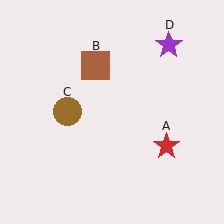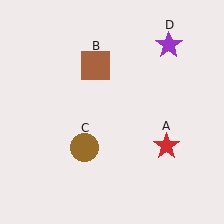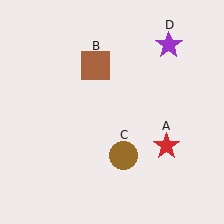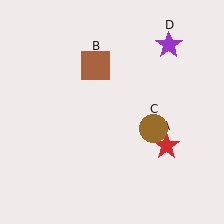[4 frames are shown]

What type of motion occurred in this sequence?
The brown circle (object C) rotated counterclockwise around the center of the scene.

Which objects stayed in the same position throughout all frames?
Red star (object A) and brown square (object B) and purple star (object D) remained stationary.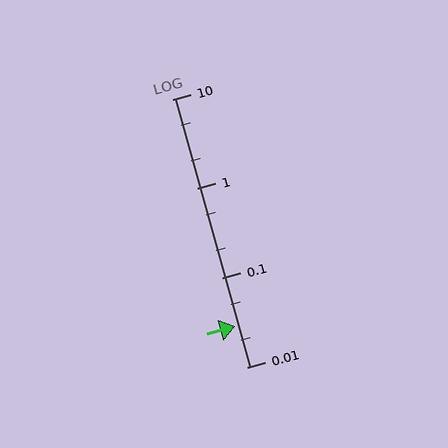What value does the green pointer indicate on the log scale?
The pointer indicates approximately 0.029.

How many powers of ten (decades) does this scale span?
The scale spans 3 decades, from 0.01 to 10.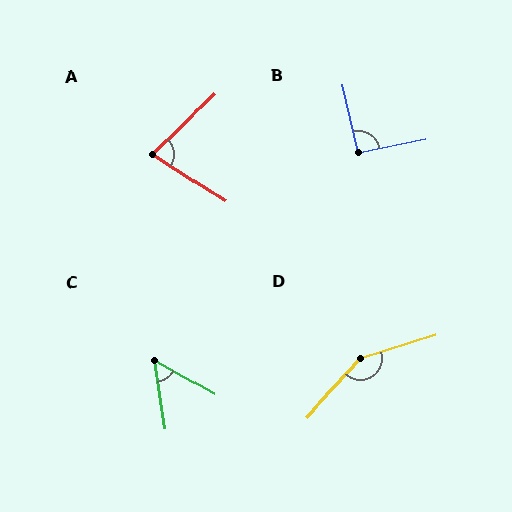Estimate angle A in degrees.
Approximately 77 degrees.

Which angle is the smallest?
C, at approximately 52 degrees.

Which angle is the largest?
D, at approximately 149 degrees.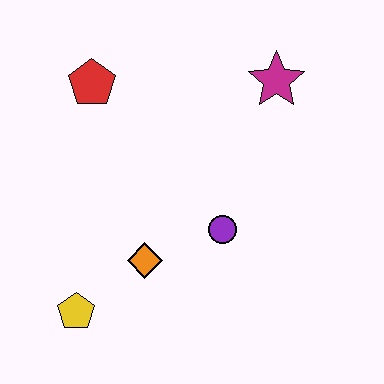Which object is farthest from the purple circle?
The red pentagon is farthest from the purple circle.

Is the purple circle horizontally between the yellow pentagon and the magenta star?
Yes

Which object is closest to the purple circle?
The orange diamond is closest to the purple circle.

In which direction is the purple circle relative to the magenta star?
The purple circle is below the magenta star.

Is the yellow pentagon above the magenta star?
No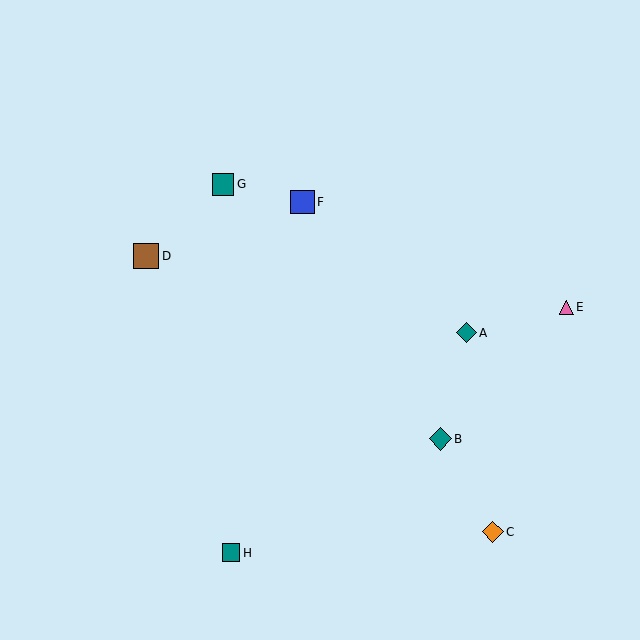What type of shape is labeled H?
Shape H is a teal square.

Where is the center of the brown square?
The center of the brown square is at (146, 256).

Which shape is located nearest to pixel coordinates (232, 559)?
The teal square (labeled H) at (231, 553) is nearest to that location.